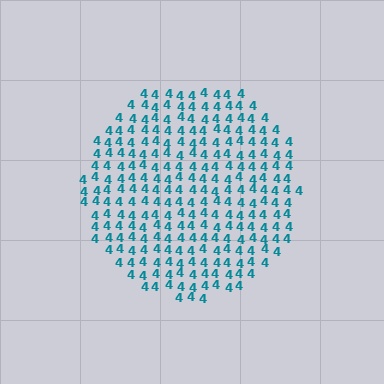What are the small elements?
The small elements are digit 4's.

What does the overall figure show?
The overall figure shows a circle.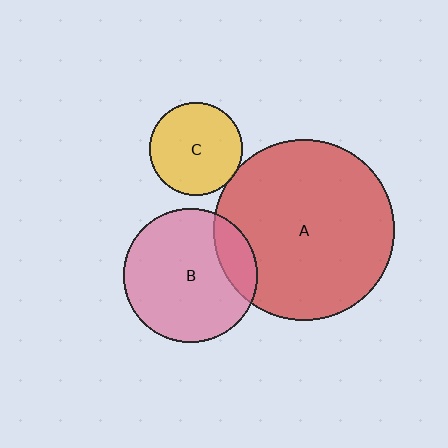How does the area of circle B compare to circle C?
Approximately 2.1 times.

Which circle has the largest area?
Circle A (red).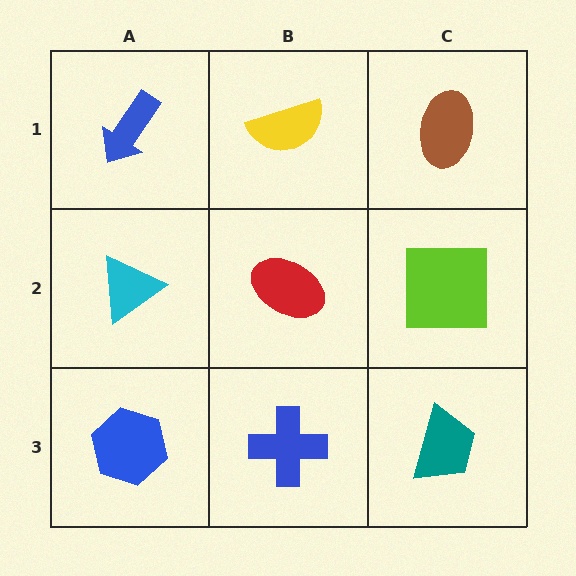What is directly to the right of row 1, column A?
A yellow semicircle.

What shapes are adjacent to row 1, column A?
A cyan triangle (row 2, column A), a yellow semicircle (row 1, column B).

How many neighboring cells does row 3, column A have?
2.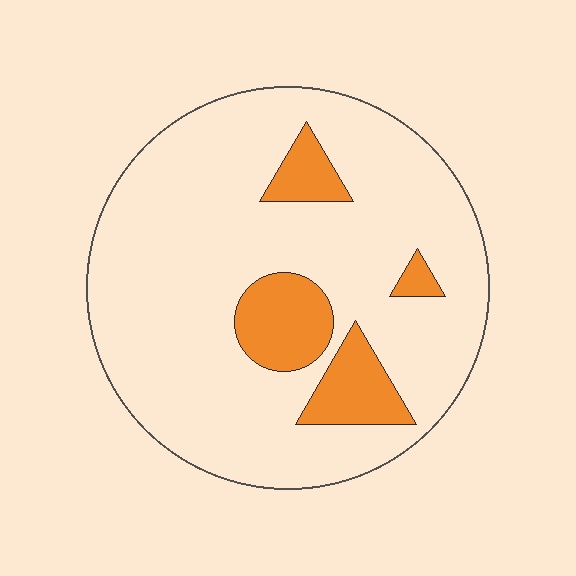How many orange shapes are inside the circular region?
4.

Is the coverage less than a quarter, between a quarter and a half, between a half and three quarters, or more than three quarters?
Less than a quarter.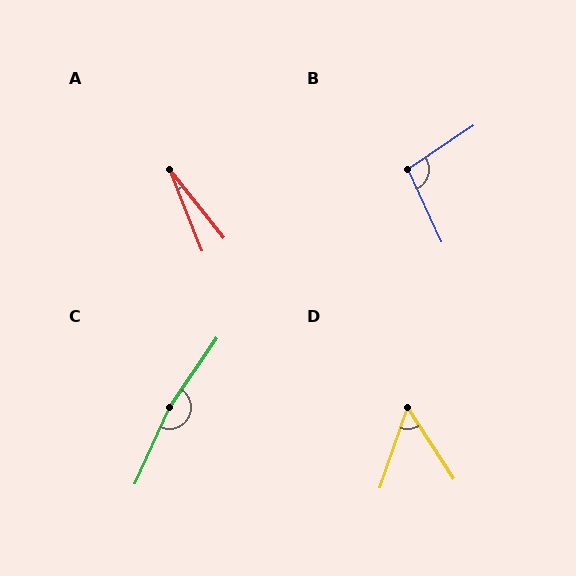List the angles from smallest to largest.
A (17°), D (51°), B (99°), C (170°).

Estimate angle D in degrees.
Approximately 51 degrees.